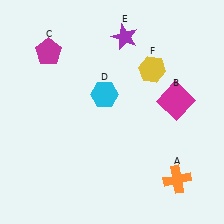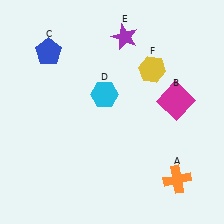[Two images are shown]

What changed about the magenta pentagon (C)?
In Image 1, C is magenta. In Image 2, it changed to blue.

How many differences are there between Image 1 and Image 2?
There is 1 difference between the two images.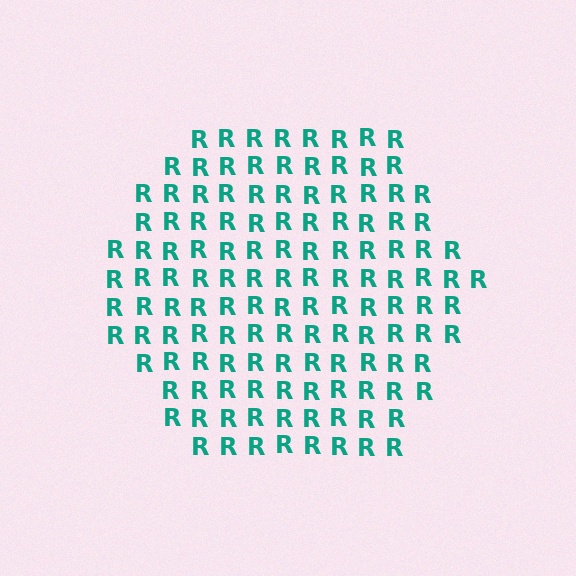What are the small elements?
The small elements are letter R's.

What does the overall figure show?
The overall figure shows a hexagon.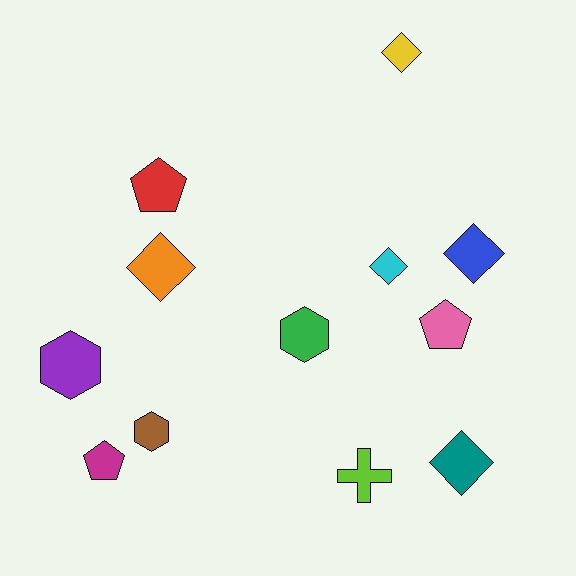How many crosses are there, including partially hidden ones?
There is 1 cross.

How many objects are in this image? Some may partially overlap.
There are 12 objects.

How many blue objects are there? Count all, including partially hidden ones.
There is 1 blue object.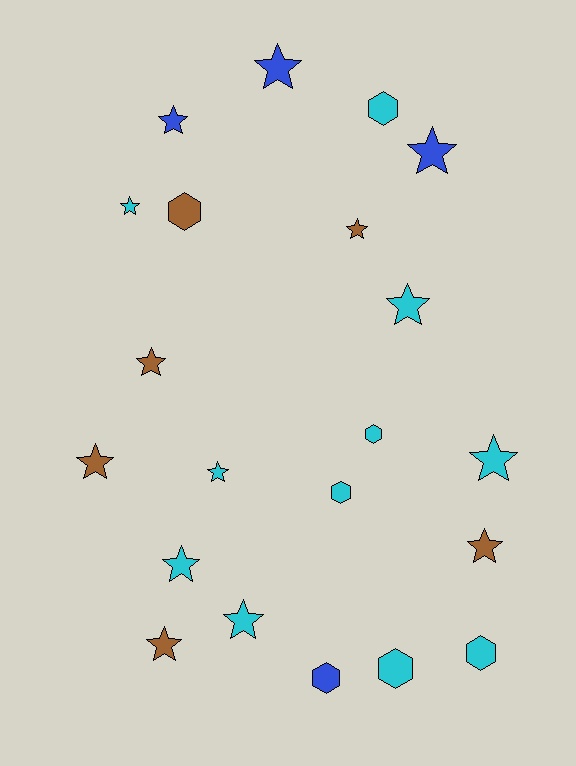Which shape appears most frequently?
Star, with 14 objects.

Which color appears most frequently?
Cyan, with 11 objects.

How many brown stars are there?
There are 5 brown stars.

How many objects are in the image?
There are 21 objects.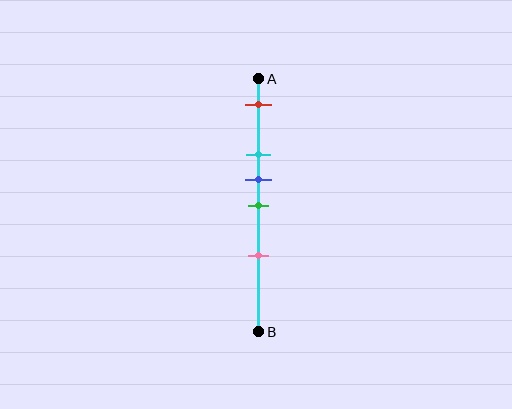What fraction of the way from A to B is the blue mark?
The blue mark is approximately 40% (0.4) of the way from A to B.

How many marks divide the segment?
There are 5 marks dividing the segment.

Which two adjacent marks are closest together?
The blue and green marks are the closest adjacent pair.